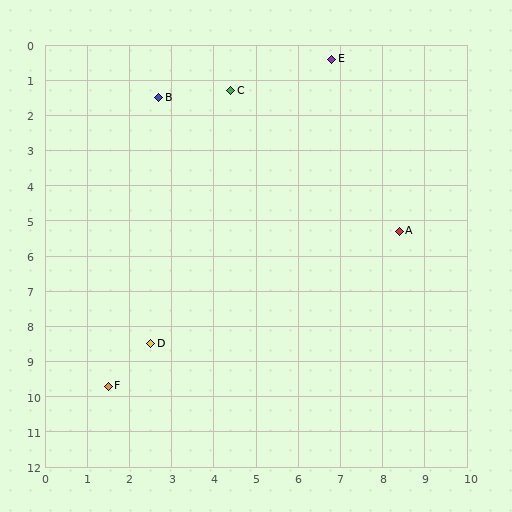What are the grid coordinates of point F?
Point F is at approximately (1.5, 9.7).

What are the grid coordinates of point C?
Point C is at approximately (4.4, 1.3).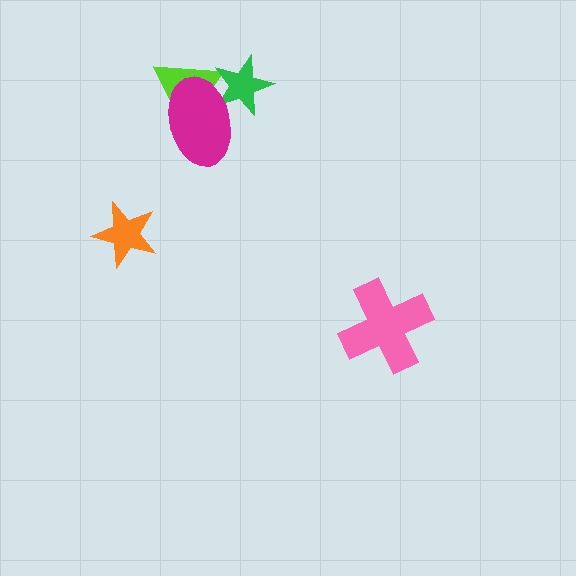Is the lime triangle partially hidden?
Yes, it is partially covered by another shape.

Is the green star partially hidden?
Yes, it is partially covered by another shape.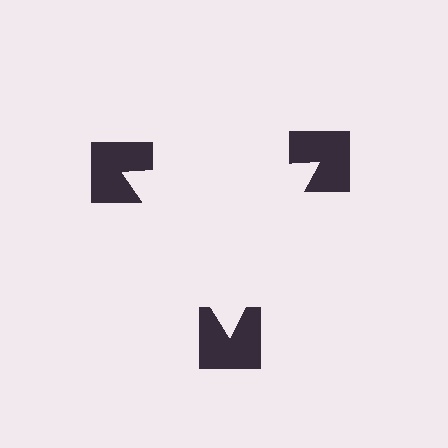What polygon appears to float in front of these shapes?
An illusory triangle — its edges are inferred from the aligned wedge cuts in the notched squares, not physically drawn.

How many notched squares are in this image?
There are 3 — one at each vertex of the illusory triangle.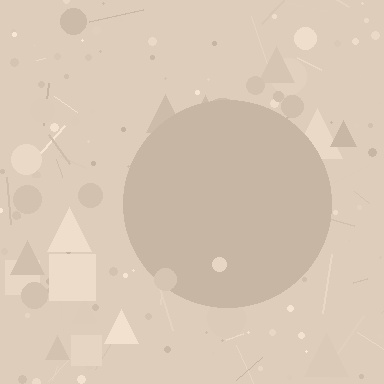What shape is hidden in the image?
A circle is hidden in the image.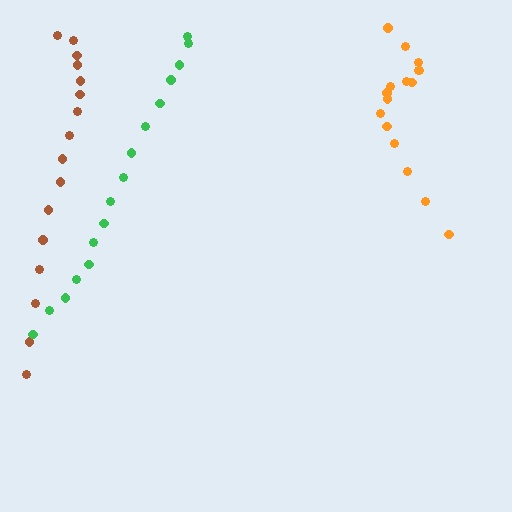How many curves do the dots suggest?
There are 3 distinct paths.